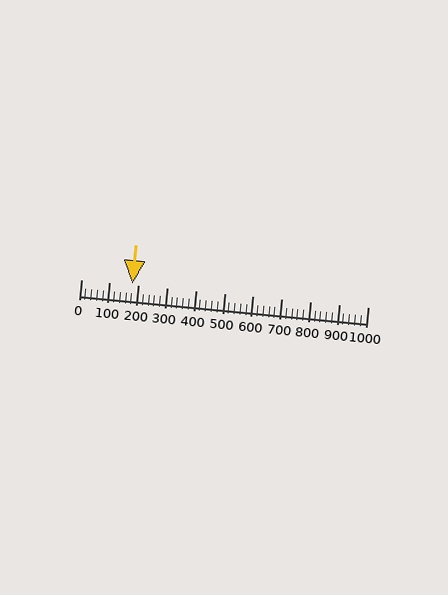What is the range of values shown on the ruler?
The ruler shows values from 0 to 1000.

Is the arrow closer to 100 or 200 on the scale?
The arrow is closer to 200.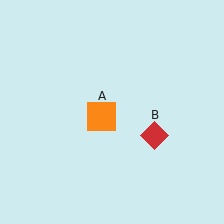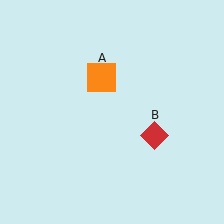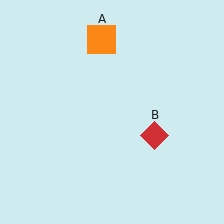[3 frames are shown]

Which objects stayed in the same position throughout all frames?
Red diamond (object B) remained stationary.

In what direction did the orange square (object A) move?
The orange square (object A) moved up.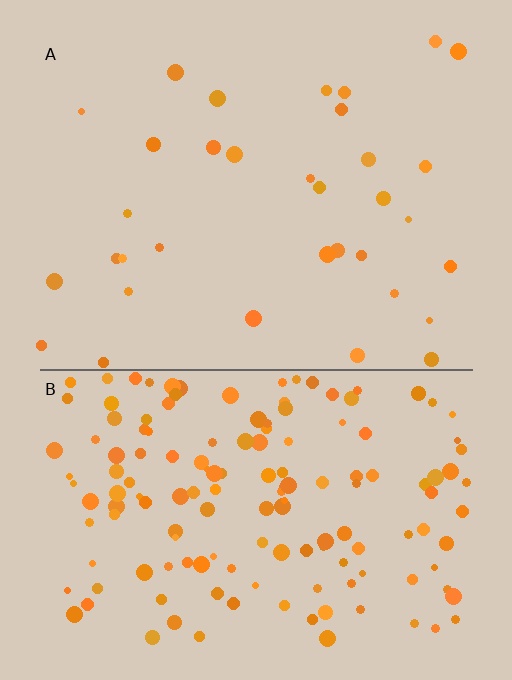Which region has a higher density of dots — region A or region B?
B (the bottom).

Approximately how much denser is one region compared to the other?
Approximately 4.5× — region B over region A.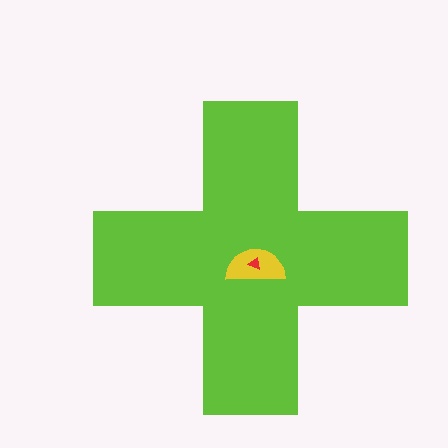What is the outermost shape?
The lime cross.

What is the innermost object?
The red triangle.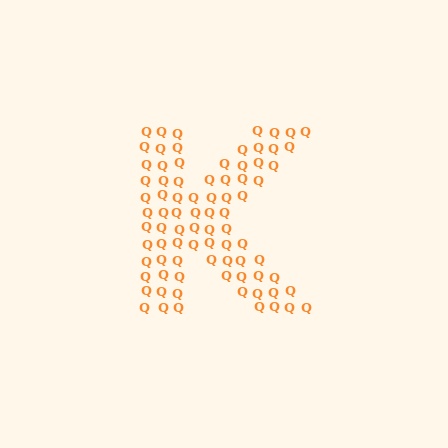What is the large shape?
The large shape is the letter K.